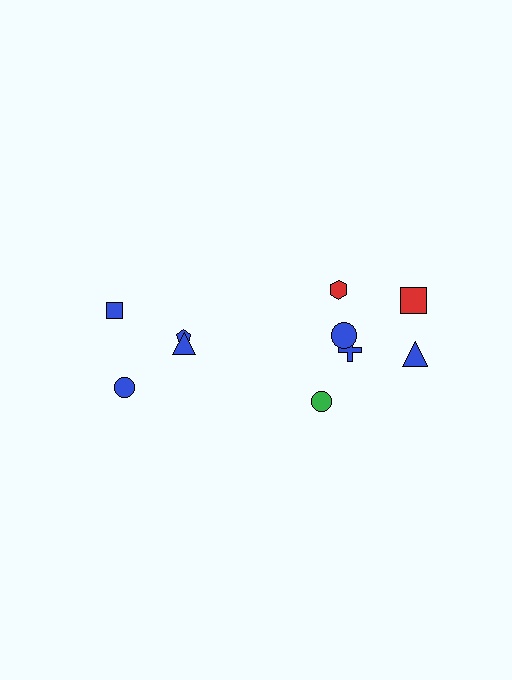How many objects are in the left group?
There are 4 objects.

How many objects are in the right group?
There are 6 objects.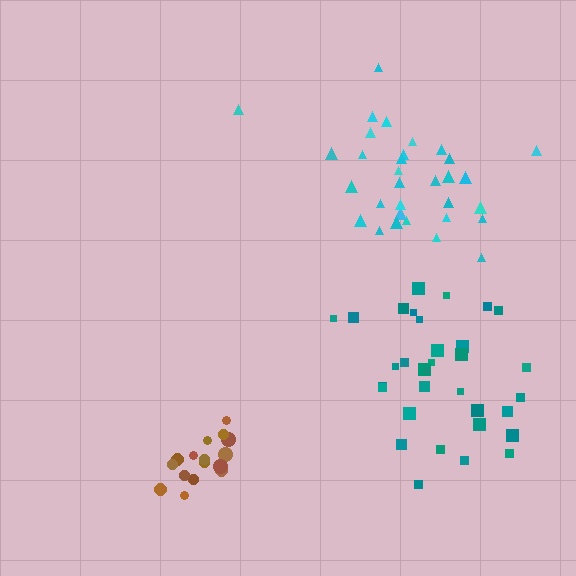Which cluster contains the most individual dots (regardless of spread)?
Teal (33).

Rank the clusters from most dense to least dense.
brown, cyan, teal.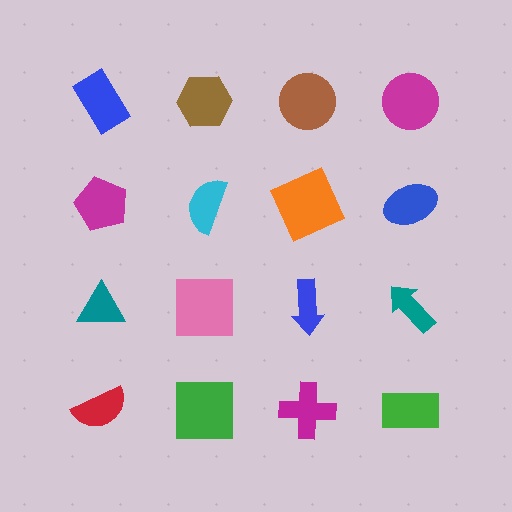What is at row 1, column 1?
A blue rectangle.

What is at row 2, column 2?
A cyan semicircle.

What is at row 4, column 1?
A red semicircle.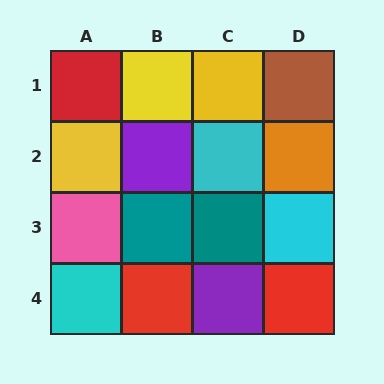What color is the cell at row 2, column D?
Orange.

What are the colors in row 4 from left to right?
Cyan, red, purple, red.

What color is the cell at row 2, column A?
Yellow.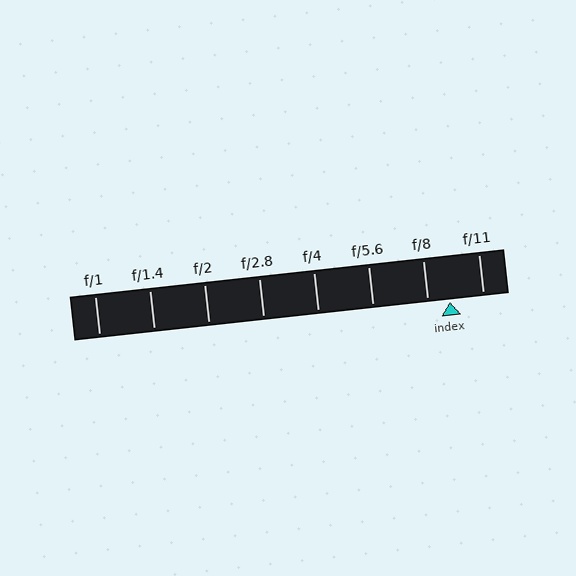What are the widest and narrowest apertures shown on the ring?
The widest aperture shown is f/1 and the narrowest is f/11.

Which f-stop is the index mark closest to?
The index mark is closest to f/8.